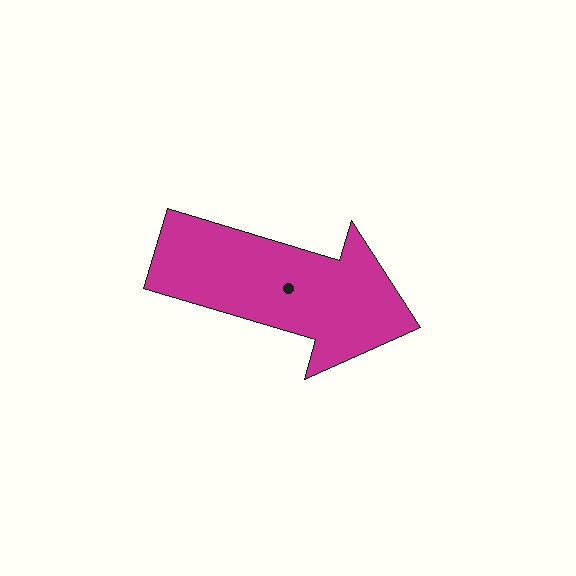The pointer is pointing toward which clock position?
Roughly 4 o'clock.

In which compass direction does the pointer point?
East.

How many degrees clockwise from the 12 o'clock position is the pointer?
Approximately 107 degrees.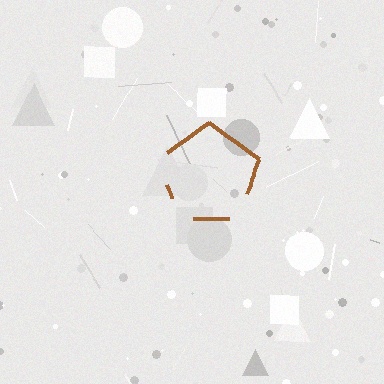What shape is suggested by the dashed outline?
The dashed outline suggests a pentagon.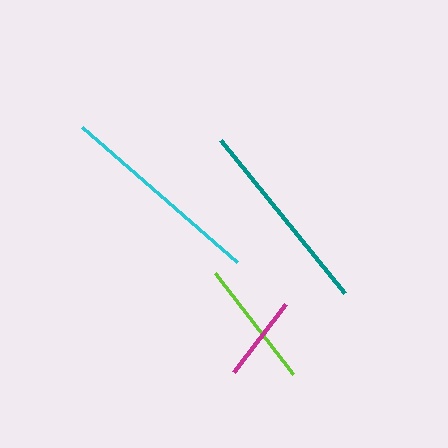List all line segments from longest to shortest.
From longest to shortest: cyan, teal, lime, magenta.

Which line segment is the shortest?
The magenta line is the shortest at approximately 86 pixels.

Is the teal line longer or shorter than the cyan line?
The cyan line is longer than the teal line.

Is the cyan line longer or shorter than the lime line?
The cyan line is longer than the lime line.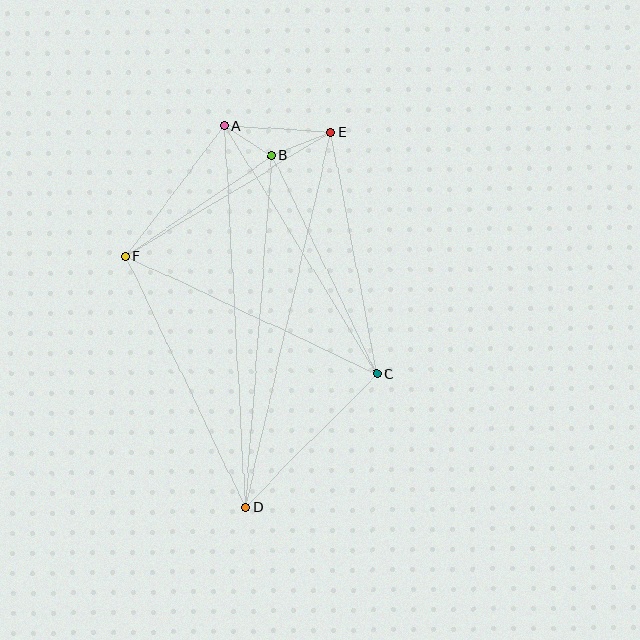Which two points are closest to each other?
Points A and B are closest to each other.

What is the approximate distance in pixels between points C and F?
The distance between C and F is approximately 277 pixels.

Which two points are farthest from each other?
Points D and E are farthest from each other.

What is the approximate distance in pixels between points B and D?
The distance between B and D is approximately 352 pixels.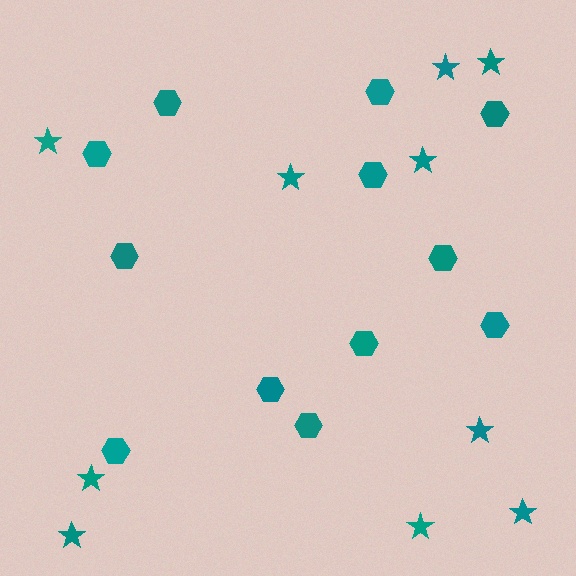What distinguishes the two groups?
There are 2 groups: one group of hexagons (12) and one group of stars (10).